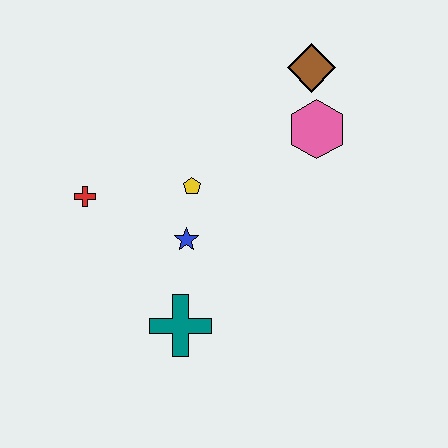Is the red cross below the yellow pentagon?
Yes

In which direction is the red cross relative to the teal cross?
The red cross is above the teal cross.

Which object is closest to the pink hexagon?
The brown diamond is closest to the pink hexagon.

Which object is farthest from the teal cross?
The brown diamond is farthest from the teal cross.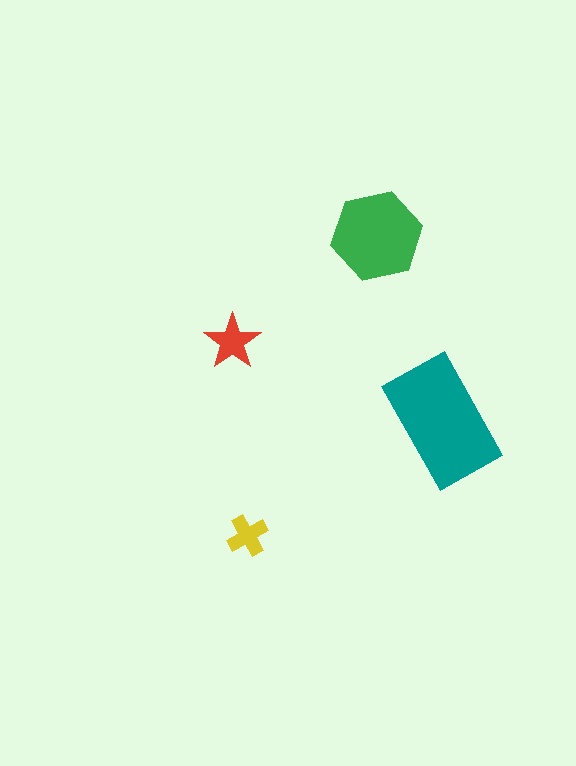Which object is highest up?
The green hexagon is topmost.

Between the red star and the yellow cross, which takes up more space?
The red star.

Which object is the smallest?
The yellow cross.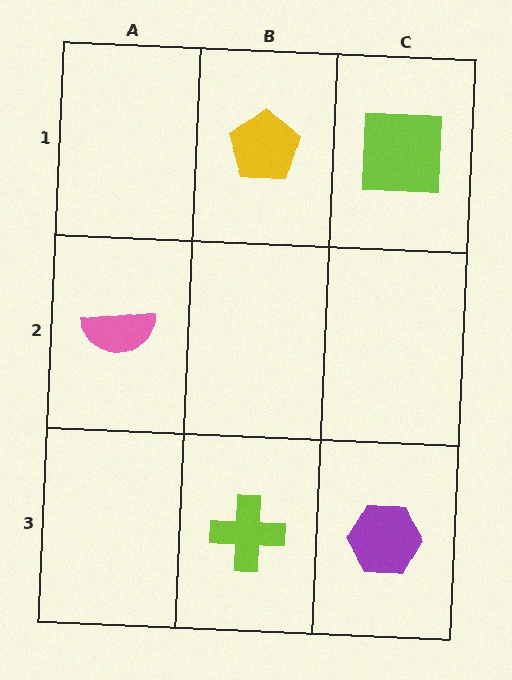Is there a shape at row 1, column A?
No, that cell is empty.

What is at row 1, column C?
A lime square.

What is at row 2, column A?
A pink semicircle.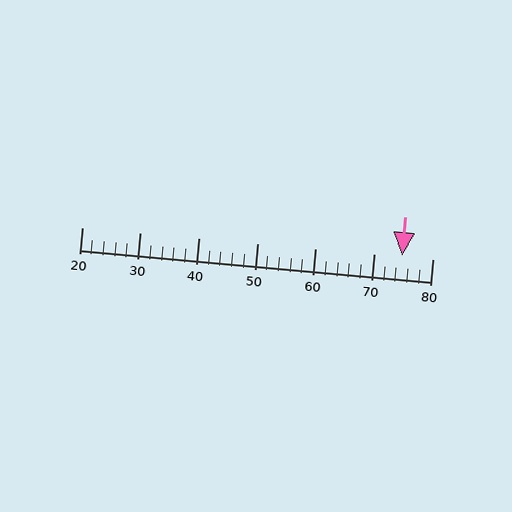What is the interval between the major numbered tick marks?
The major tick marks are spaced 10 units apart.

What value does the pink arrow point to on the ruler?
The pink arrow points to approximately 75.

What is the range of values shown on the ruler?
The ruler shows values from 20 to 80.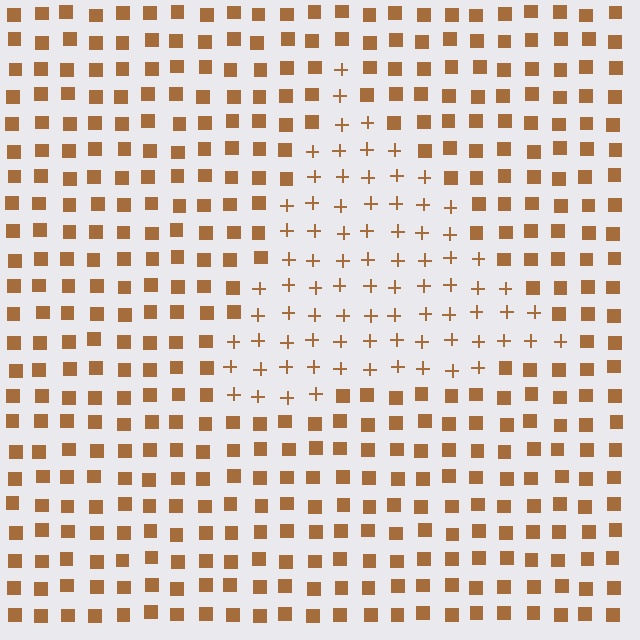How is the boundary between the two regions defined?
The boundary is defined by a change in element shape: plus signs inside vs. squares outside. All elements share the same color and spacing.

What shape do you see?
I see a triangle.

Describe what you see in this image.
The image is filled with small brown elements arranged in a uniform grid. A triangle-shaped region contains plus signs, while the surrounding area contains squares. The boundary is defined purely by the change in element shape.